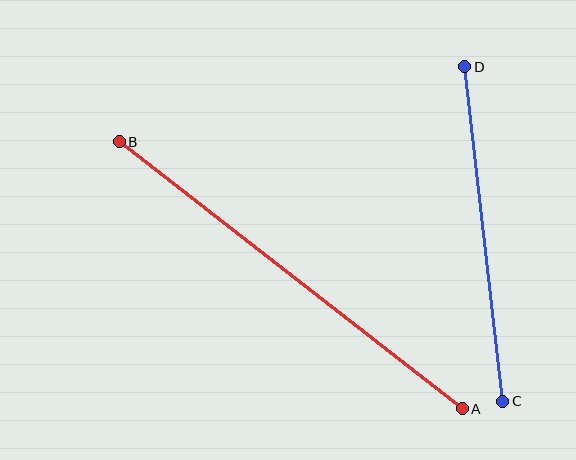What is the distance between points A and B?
The distance is approximately 434 pixels.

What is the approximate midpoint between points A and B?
The midpoint is at approximately (291, 275) pixels.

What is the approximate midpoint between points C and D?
The midpoint is at approximately (484, 234) pixels.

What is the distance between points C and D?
The distance is approximately 337 pixels.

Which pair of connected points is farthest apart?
Points A and B are farthest apart.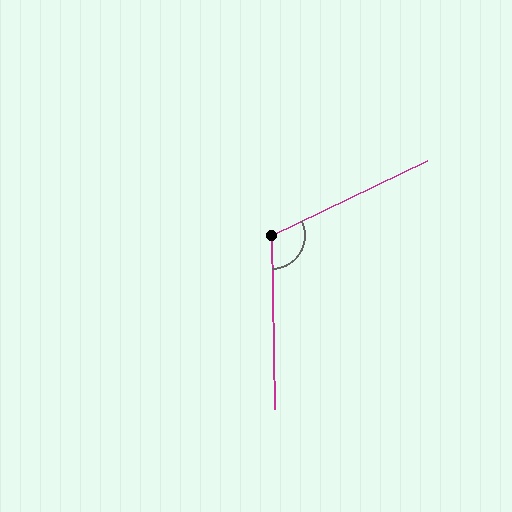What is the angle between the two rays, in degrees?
Approximately 115 degrees.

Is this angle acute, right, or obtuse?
It is obtuse.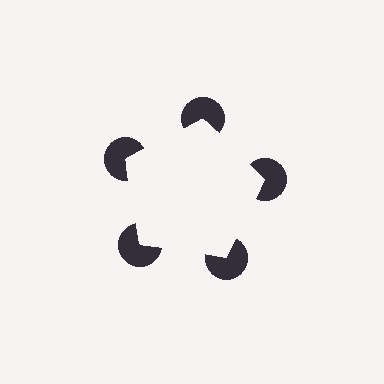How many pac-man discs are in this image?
There are 5 — one at each vertex of the illusory pentagon.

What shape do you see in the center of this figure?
An illusory pentagon — its edges are inferred from the aligned wedge cuts in the pac-man discs, not physically drawn.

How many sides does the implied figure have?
5 sides.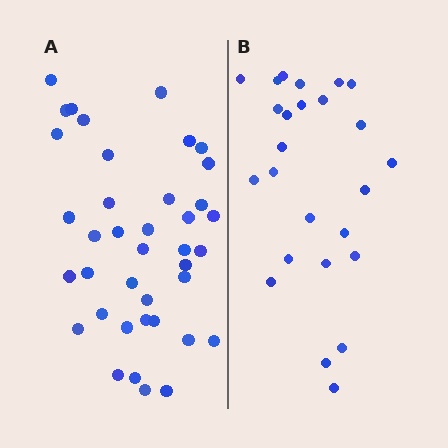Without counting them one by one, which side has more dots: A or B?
Region A (the left region) has more dots.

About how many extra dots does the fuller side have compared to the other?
Region A has approximately 15 more dots than region B.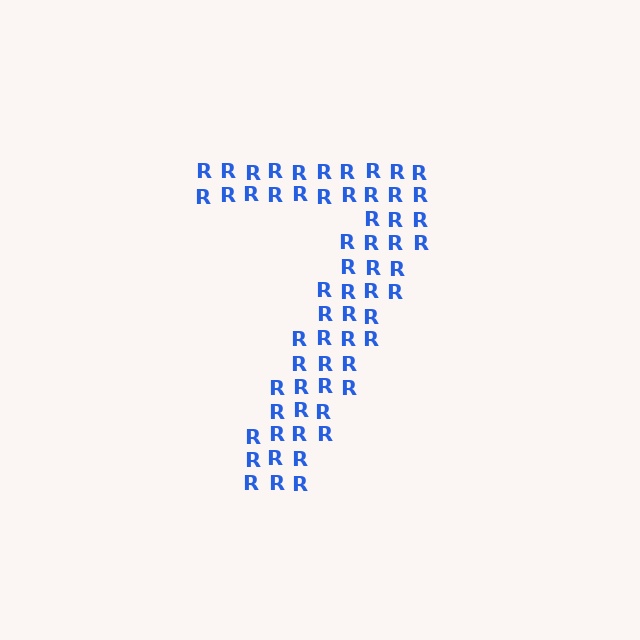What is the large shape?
The large shape is the digit 7.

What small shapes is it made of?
It is made of small letter R's.